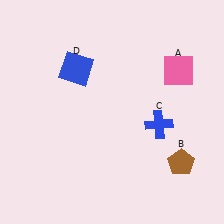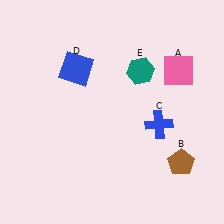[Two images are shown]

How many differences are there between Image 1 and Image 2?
There is 1 difference between the two images.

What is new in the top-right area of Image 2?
A teal hexagon (E) was added in the top-right area of Image 2.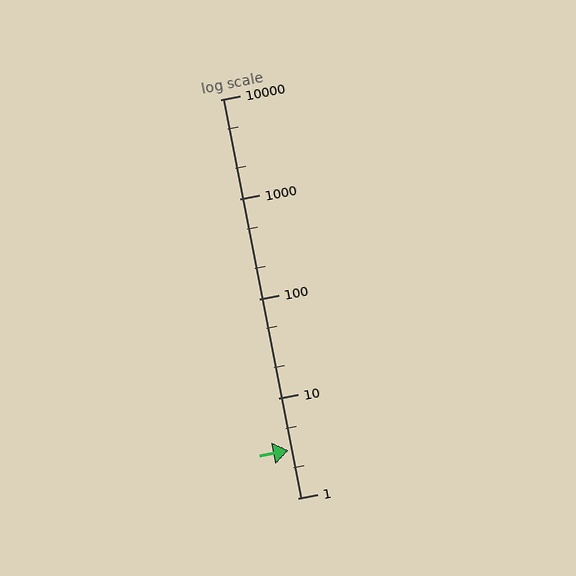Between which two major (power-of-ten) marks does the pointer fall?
The pointer is between 1 and 10.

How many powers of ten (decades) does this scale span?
The scale spans 4 decades, from 1 to 10000.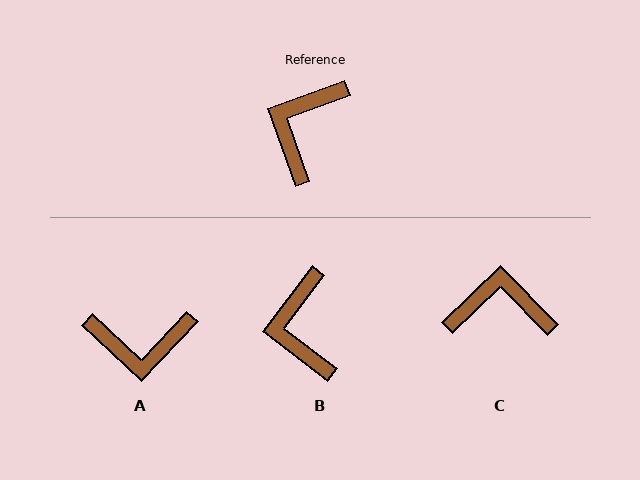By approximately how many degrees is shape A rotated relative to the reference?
Approximately 117 degrees counter-clockwise.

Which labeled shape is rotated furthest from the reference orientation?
A, about 117 degrees away.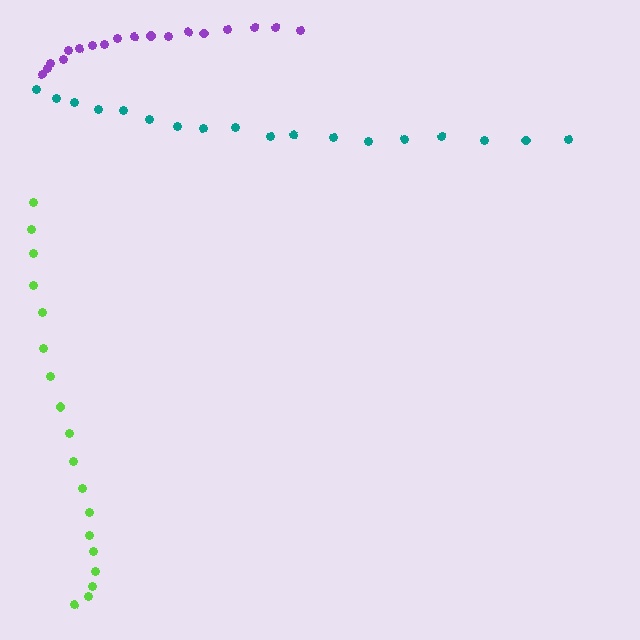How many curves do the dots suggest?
There are 3 distinct paths.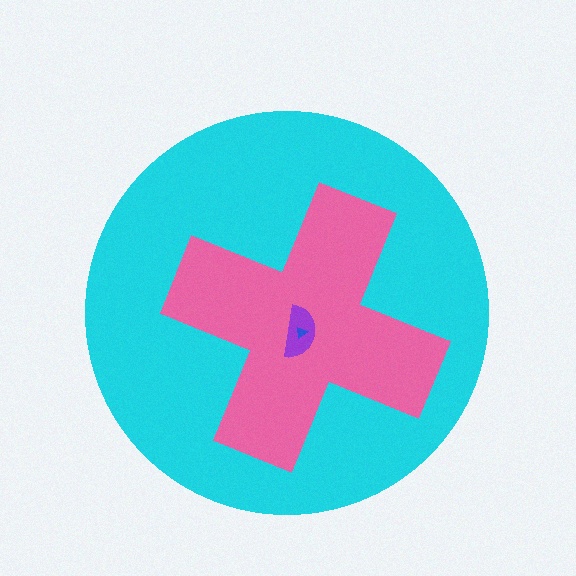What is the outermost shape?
The cyan circle.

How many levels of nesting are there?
4.